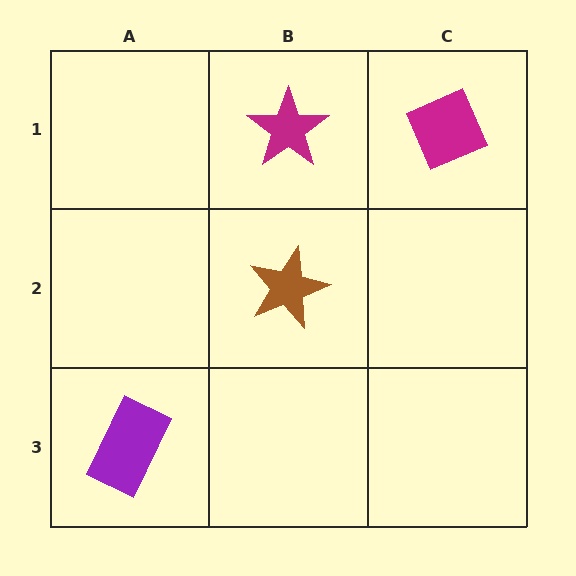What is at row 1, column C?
A magenta diamond.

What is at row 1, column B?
A magenta star.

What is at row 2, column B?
A brown star.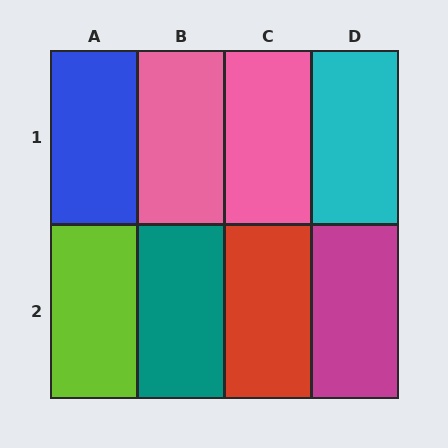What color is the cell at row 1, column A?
Blue.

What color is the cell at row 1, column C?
Pink.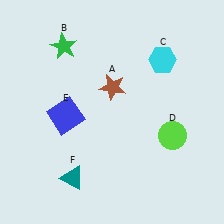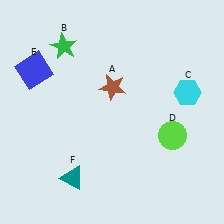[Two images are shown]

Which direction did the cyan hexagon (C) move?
The cyan hexagon (C) moved down.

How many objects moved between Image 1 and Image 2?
2 objects moved between the two images.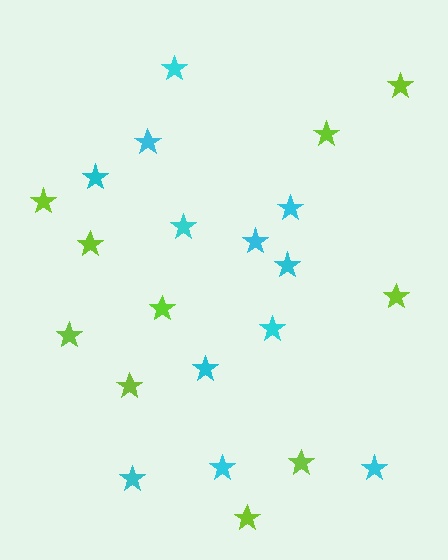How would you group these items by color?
There are 2 groups: one group of cyan stars (12) and one group of lime stars (10).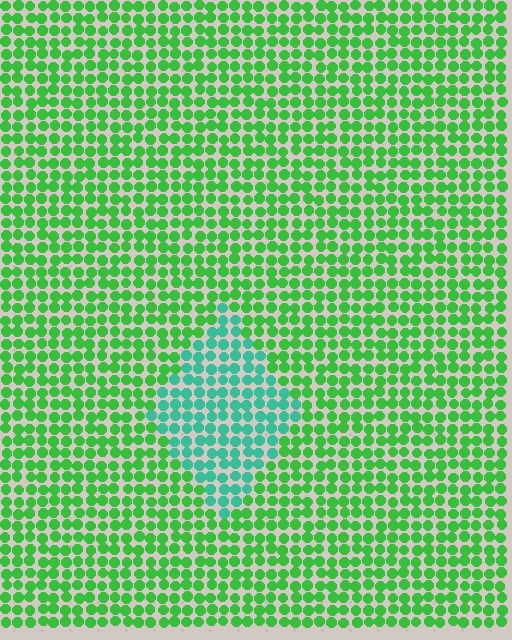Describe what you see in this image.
The image is filled with small green elements in a uniform arrangement. A diamond-shaped region is visible where the elements are tinted to a slightly different hue, forming a subtle color boundary.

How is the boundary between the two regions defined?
The boundary is defined purely by a slight shift in hue (about 42 degrees). Spacing, size, and orientation are identical on both sides.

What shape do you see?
I see a diamond.